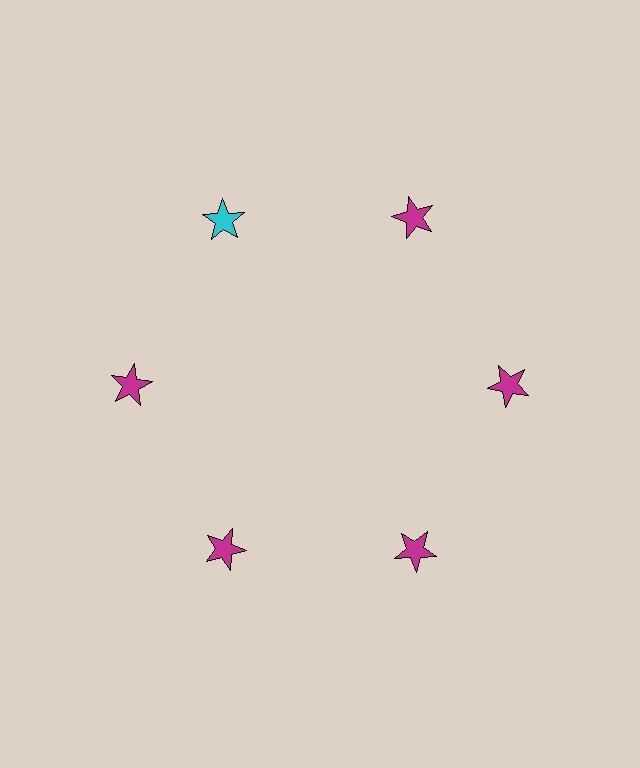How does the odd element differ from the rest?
It has a different color: cyan instead of magenta.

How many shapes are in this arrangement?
There are 6 shapes arranged in a ring pattern.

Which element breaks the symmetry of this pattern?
The cyan star at roughly the 11 o'clock position breaks the symmetry. All other shapes are magenta stars.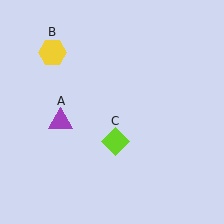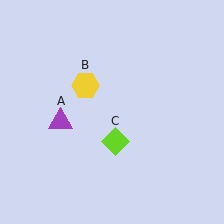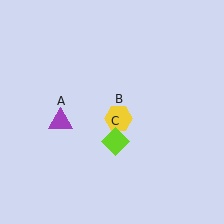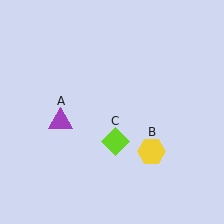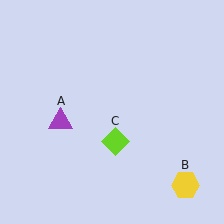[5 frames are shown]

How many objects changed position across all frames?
1 object changed position: yellow hexagon (object B).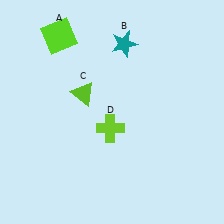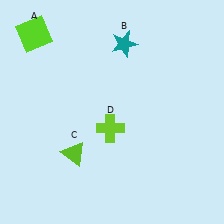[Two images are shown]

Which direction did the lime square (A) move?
The lime square (A) moved left.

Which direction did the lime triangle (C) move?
The lime triangle (C) moved down.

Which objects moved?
The objects that moved are: the lime square (A), the lime triangle (C).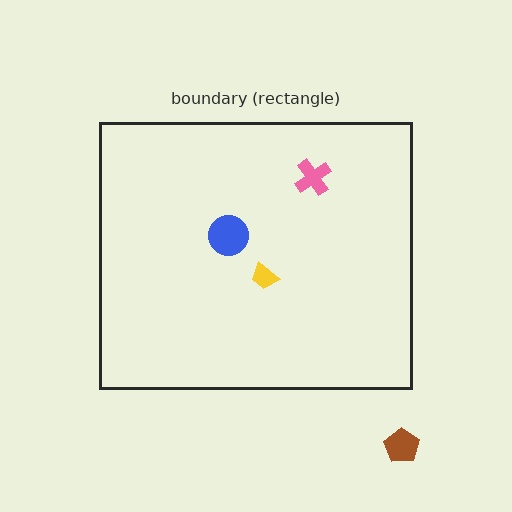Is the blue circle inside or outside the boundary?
Inside.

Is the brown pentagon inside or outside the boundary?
Outside.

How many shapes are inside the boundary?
3 inside, 1 outside.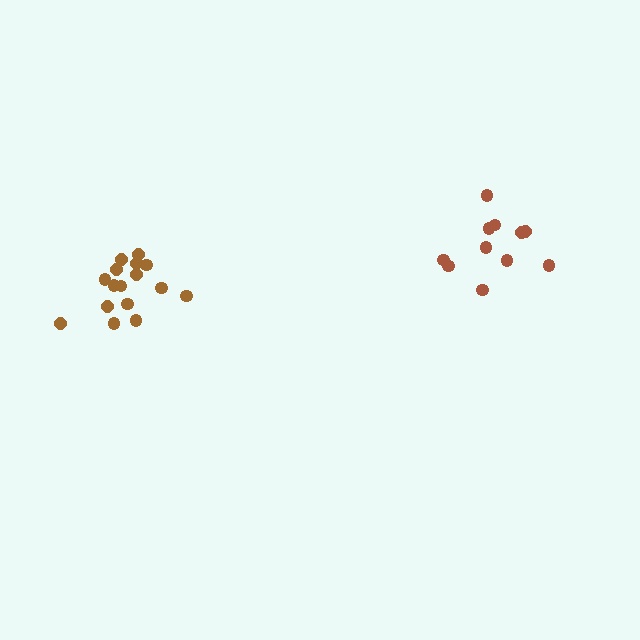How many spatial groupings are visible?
There are 2 spatial groupings.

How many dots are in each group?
Group 1: 11 dots, Group 2: 16 dots (27 total).